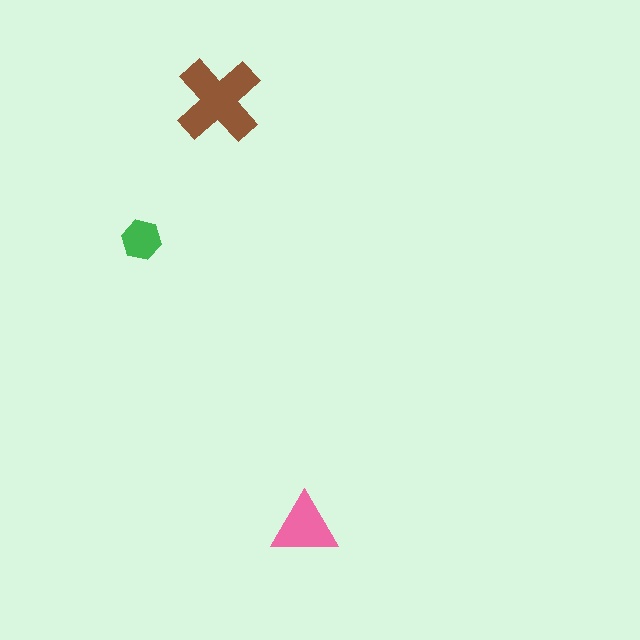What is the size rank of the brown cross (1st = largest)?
1st.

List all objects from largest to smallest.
The brown cross, the pink triangle, the green hexagon.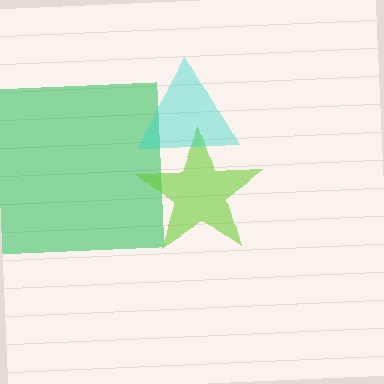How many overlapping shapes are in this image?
There are 3 overlapping shapes in the image.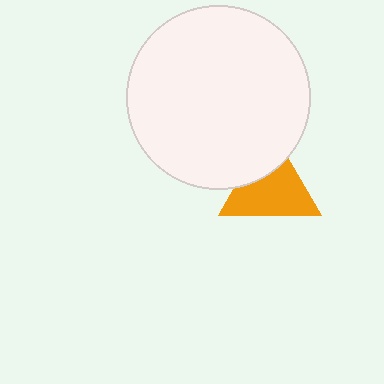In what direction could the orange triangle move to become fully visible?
The orange triangle could move down. That would shift it out from behind the white circle entirely.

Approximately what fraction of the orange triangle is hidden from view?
Roughly 30% of the orange triangle is hidden behind the white circle.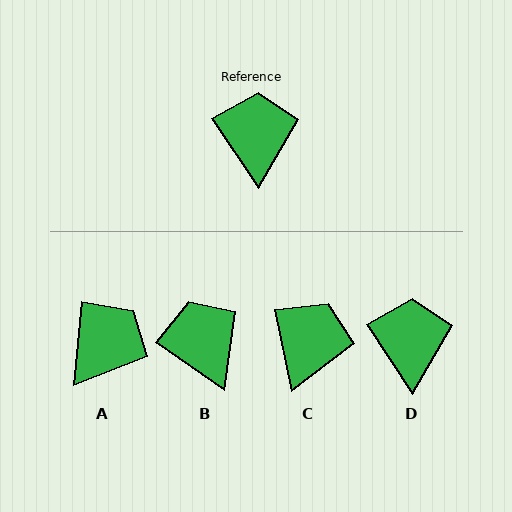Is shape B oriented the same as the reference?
No, it is off by about 22 degrees.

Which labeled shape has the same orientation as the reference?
D.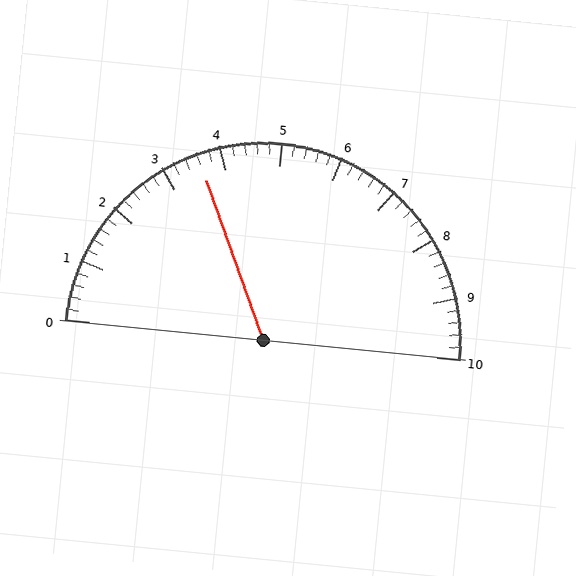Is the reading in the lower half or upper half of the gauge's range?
The reading is in the lower half of the range (0 to 10).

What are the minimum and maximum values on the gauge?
The gauge ranges from 0 to 10.